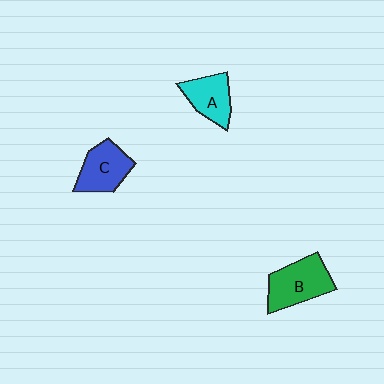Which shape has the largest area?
Shape B (green).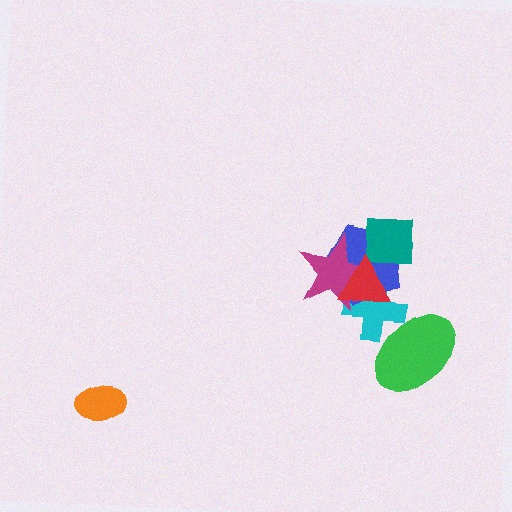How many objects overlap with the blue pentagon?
4 objects overlap with the blue pentagon.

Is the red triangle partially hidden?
No, no other shape covers it.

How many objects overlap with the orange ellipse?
0 objects overlap with the orange ellipse.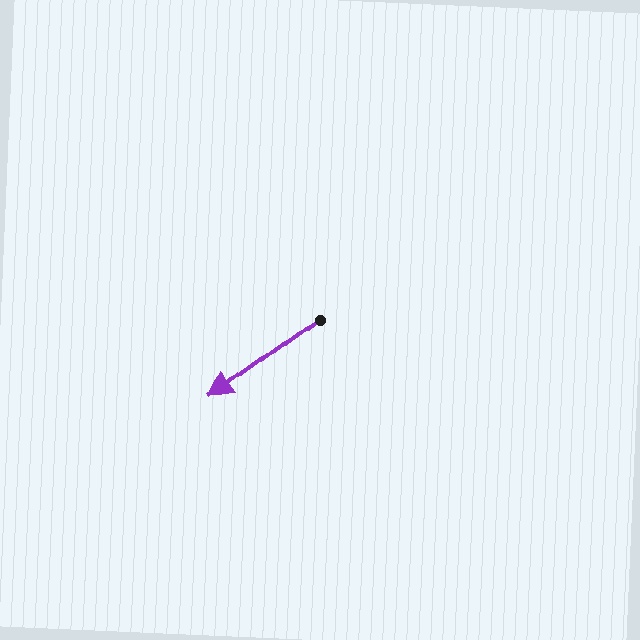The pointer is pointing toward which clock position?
Roughly 8 o'clock.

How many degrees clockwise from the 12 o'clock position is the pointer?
Approximately 234 degrees.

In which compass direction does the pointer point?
Southwest.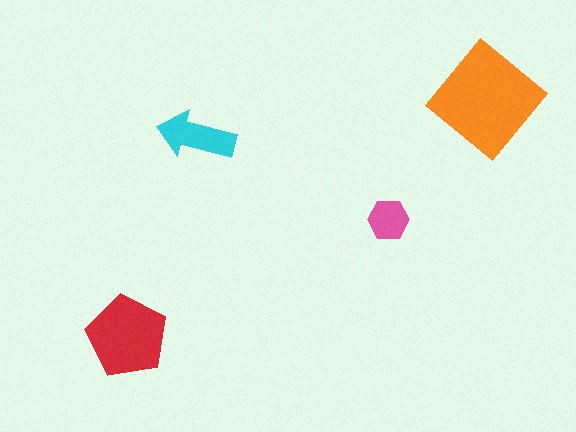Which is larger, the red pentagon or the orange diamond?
The orange diamond.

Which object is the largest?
The orange diamond.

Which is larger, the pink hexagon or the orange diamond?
The orange diamond.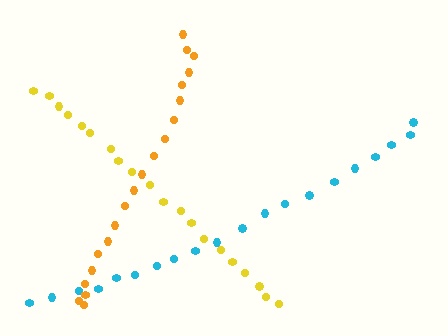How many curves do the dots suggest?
There are 3 distinct paths.